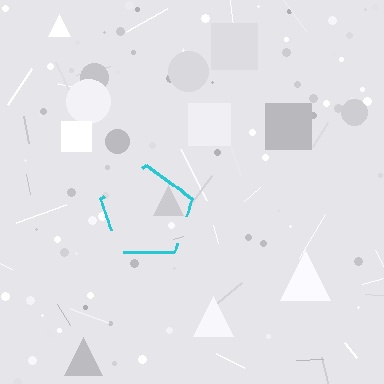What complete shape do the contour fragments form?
The contour fragments form a pentagon.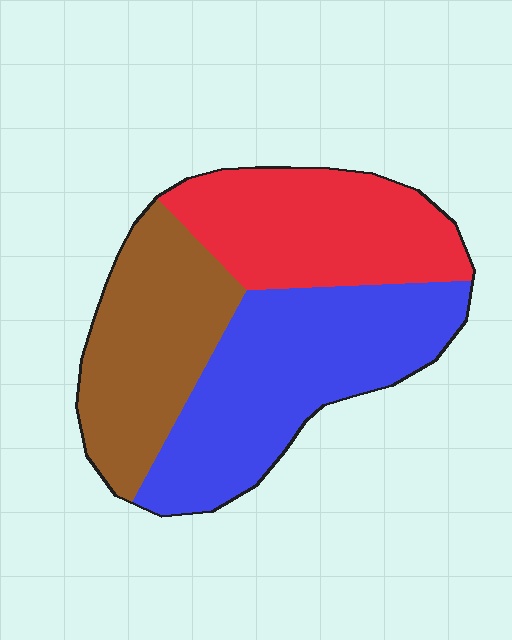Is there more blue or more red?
Blue.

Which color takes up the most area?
Blue, at roughly 40%.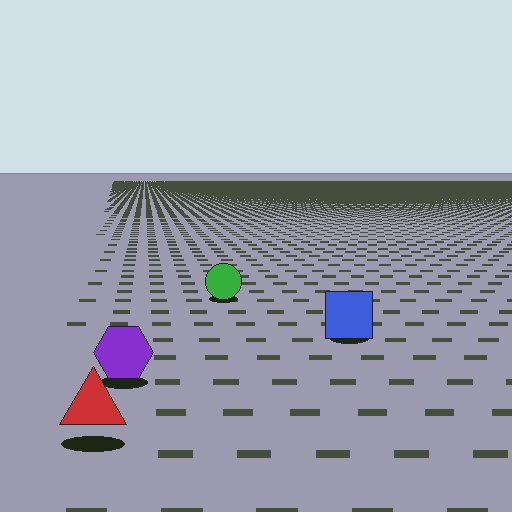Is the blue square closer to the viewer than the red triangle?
No. The red triangle is closer — you can tell from the texture gradient: the ground texture is coarser near it.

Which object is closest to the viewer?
The red triangle is closest. The texture marks near it are larger and more spread out.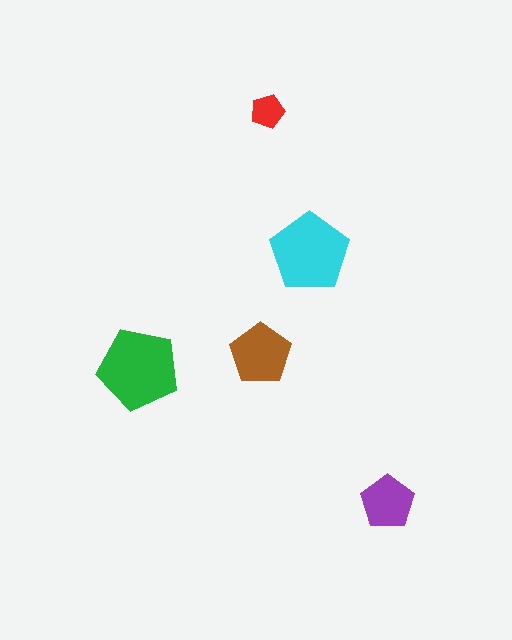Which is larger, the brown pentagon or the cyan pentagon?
The cyan one.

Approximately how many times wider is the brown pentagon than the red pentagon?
About 2 times wider.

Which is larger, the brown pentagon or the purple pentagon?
The brown one.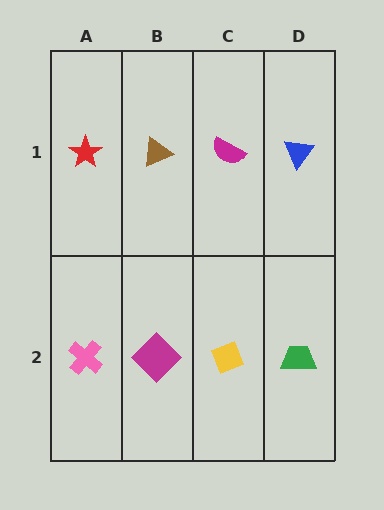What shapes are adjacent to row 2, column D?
A blue triangle (row 1, column D), a yellow diamond (row 2, column C).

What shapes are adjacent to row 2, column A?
A red star (row 1, column A), a magenta diamond (row 2, column B).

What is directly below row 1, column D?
A green trapezoid.